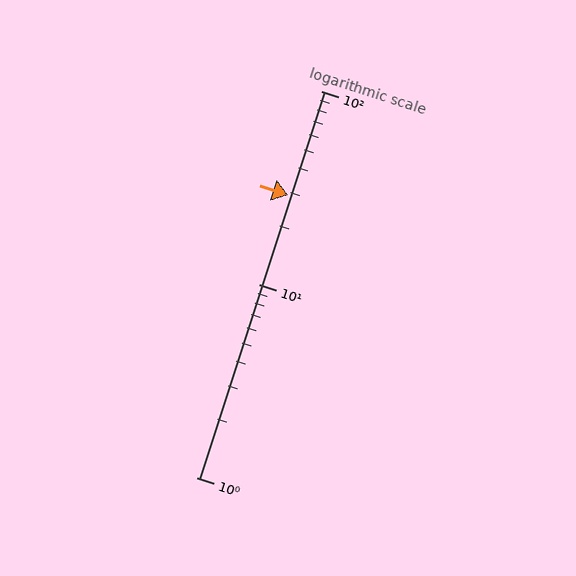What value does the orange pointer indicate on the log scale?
The pointer indicates approximately 29.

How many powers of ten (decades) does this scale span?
The scale spans 2 decades, from 1 to 100.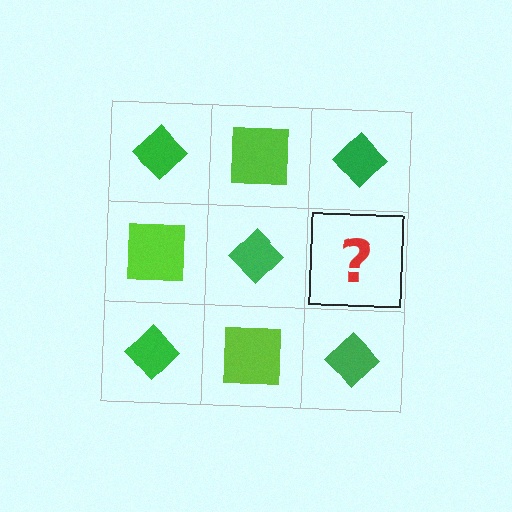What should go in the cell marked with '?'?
The missing cell should contain a lime square.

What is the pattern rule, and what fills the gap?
The rule is that it alternates green diamond and lime square in a checkerboard pattern. The gap should be filled with a lime square.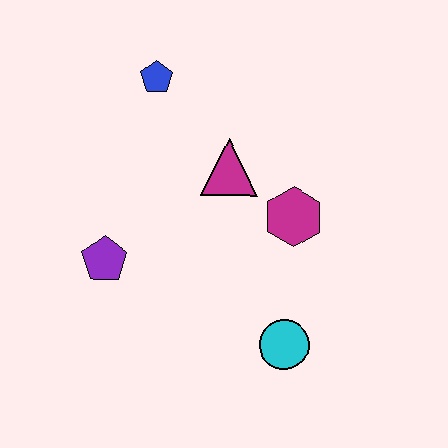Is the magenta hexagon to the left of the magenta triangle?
No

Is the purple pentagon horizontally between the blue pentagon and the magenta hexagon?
No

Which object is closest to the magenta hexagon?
The magenta triangle is closest to the magenta hexagon.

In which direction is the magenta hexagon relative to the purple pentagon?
The magenta hexagon is to the right of the purple pentagon.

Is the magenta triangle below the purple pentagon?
No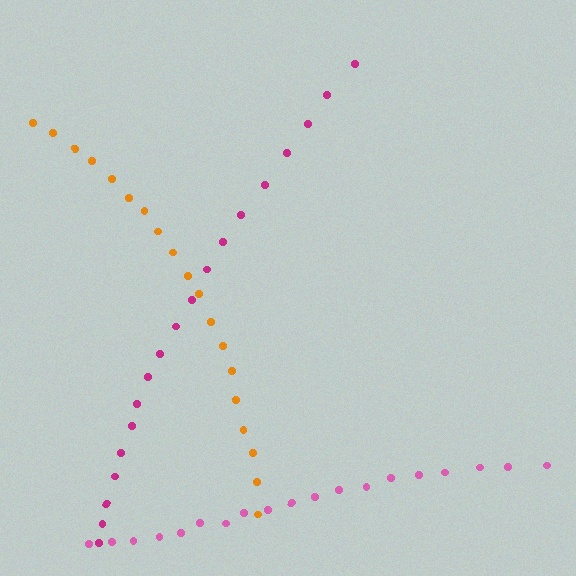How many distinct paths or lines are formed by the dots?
There are 3 distinct paths.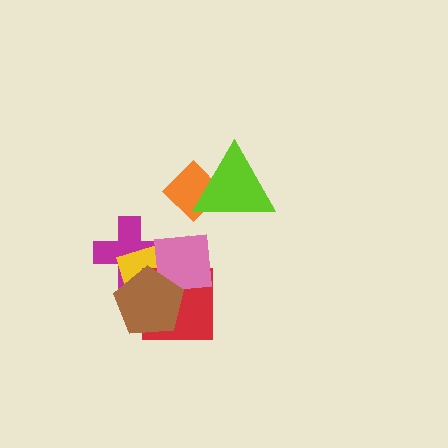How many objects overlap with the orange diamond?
1 object overlaps with the orange diamond.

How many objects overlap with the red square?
3 objects overlap with the red square.